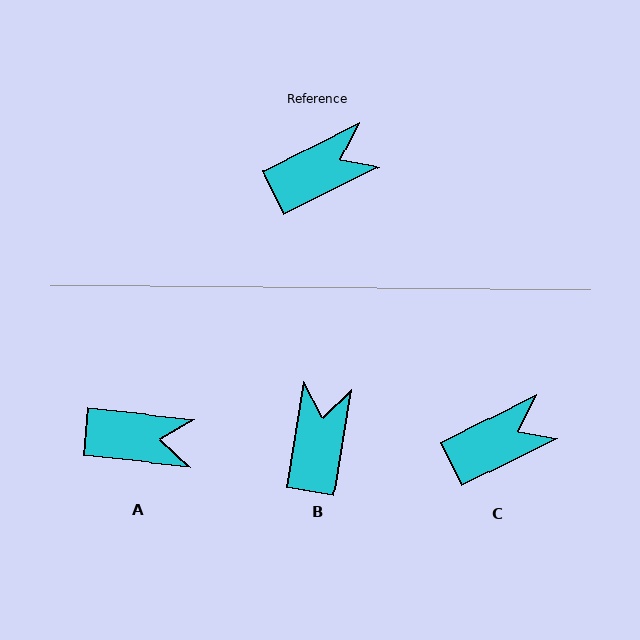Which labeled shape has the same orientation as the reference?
C.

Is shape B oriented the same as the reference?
No, it is off by about 54 degrees.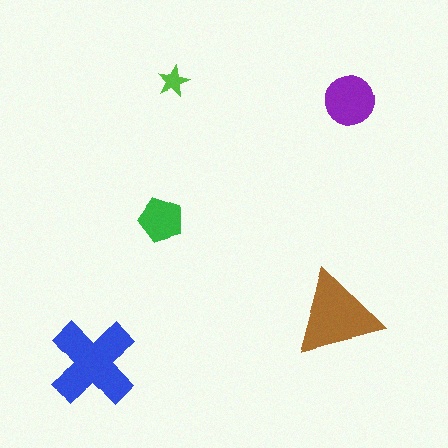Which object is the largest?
The blue cross.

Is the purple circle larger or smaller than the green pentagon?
Larger.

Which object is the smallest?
The lime star.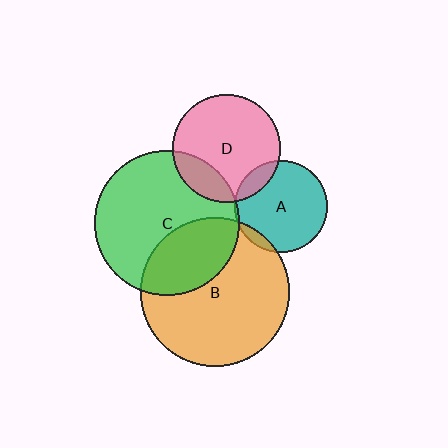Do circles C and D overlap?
Yes.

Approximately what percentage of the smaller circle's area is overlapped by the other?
Approximately 20%.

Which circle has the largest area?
Circle B (orange).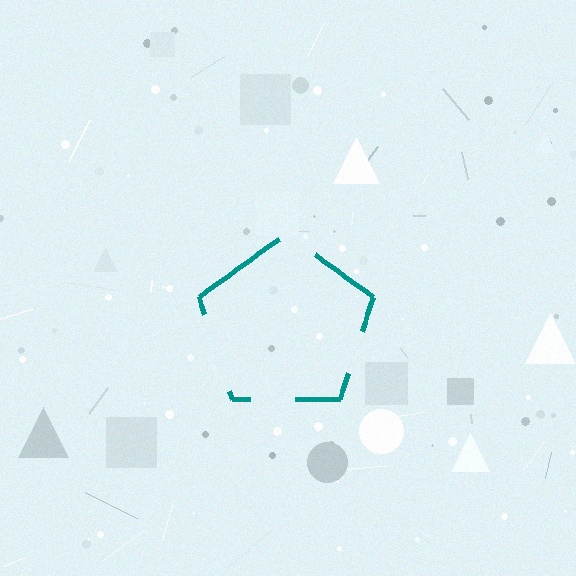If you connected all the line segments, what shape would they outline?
They would outline a pentagon.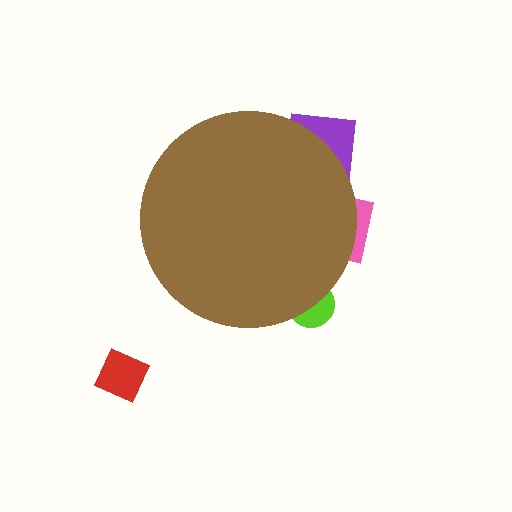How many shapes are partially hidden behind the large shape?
3 shapes are partially hidden.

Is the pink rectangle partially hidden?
Yes, the pink rectangle is partially hidden behind the brown circle.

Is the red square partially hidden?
No, the red square is fully visible.